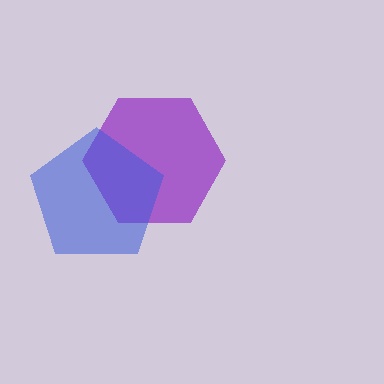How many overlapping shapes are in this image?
There are 2 overlapping shapes in the image.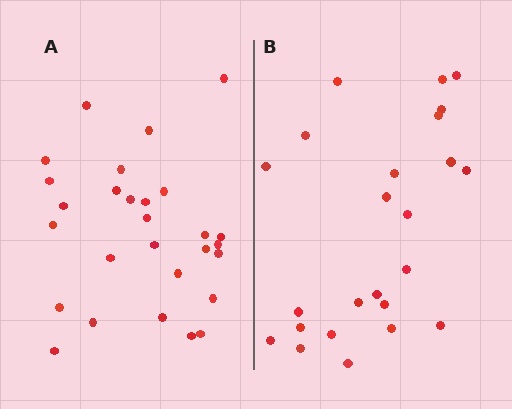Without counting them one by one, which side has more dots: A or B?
Region A (the left region) has more dots.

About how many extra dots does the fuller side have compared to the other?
Region A has about 4 more dots than region B.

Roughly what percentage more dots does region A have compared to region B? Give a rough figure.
About 15% more.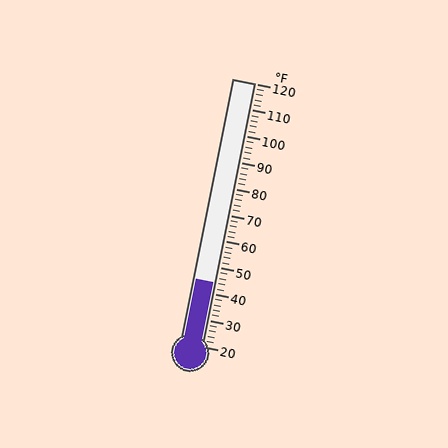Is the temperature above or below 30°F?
The temperature is above 30°F.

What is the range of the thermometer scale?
The thermometer scale ranges from 20°F to 120°F.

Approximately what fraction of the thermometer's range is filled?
The thermometer is filled to approximately 25% of its range.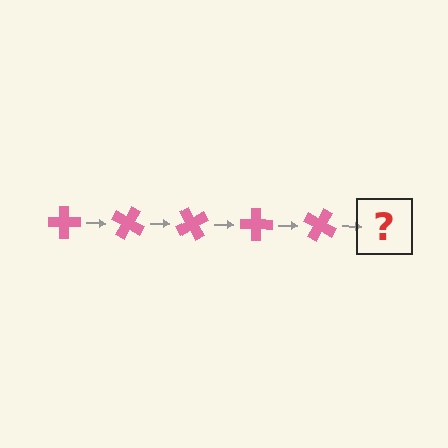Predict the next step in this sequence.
The next step is a pink cross rotated 150 degrees.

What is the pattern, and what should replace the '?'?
The pattern is that the cross rotates 30 degrees each step. The '?' should be a pink cross rotated 150 degrees.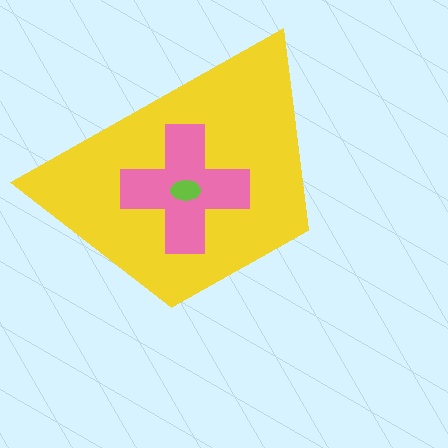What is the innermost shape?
The lime ellipse.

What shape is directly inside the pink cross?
The lime ellipse.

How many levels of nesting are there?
3.